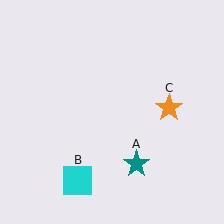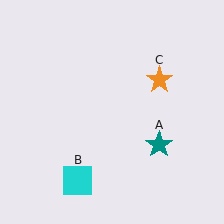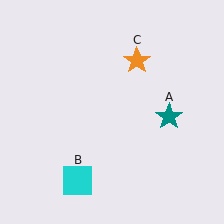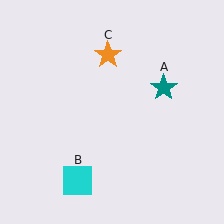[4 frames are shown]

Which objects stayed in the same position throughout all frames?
Cyan square (object B) remained stationary.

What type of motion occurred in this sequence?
The teal star (object A), orange star (object C) rotated counterclockwise around the center of the scene.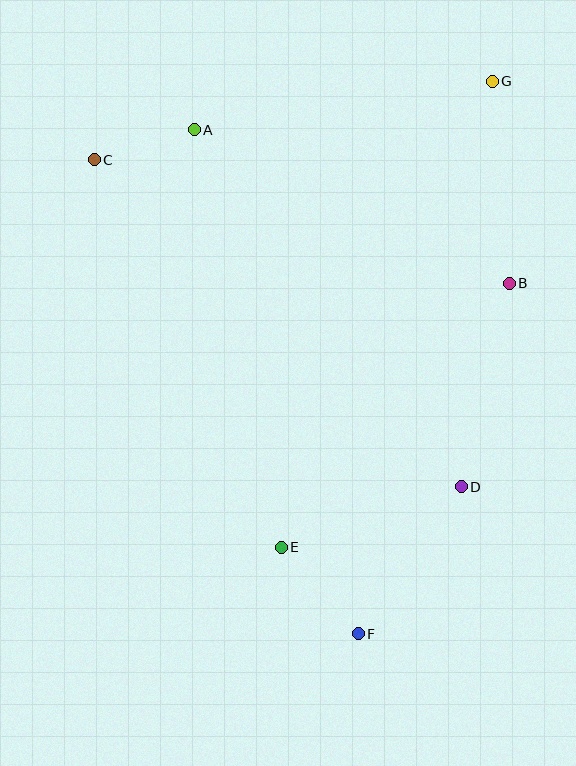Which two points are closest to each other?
Points A and C are closest to each other.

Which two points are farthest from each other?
Points F and G are farthest from each other.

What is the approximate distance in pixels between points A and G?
The distance between A and G is approximately 302 pixels.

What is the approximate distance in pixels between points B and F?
The distance between B and F is approximately 382 pixels.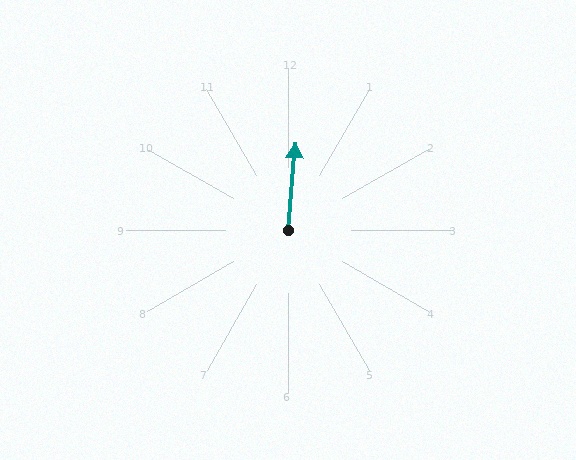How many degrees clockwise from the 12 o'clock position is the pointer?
Approximately 5 degrees.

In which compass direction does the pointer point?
North.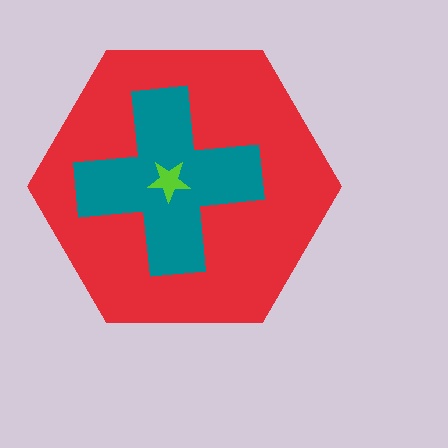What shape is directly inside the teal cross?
The lime star.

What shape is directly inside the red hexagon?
The teal cross.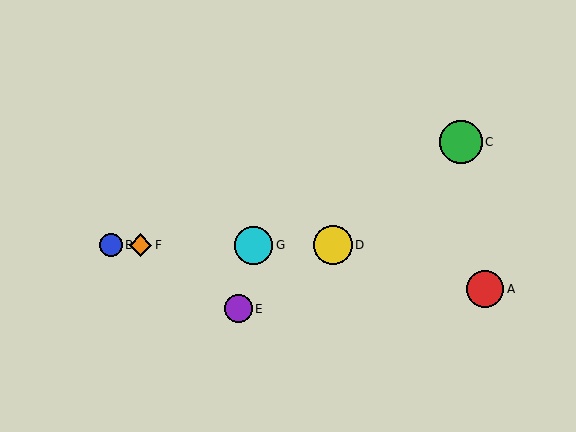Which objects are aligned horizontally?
Objects B, D, F, G are aligned horizontally.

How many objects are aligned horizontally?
4 objects (B, D, F, G) are aligned horizontally.